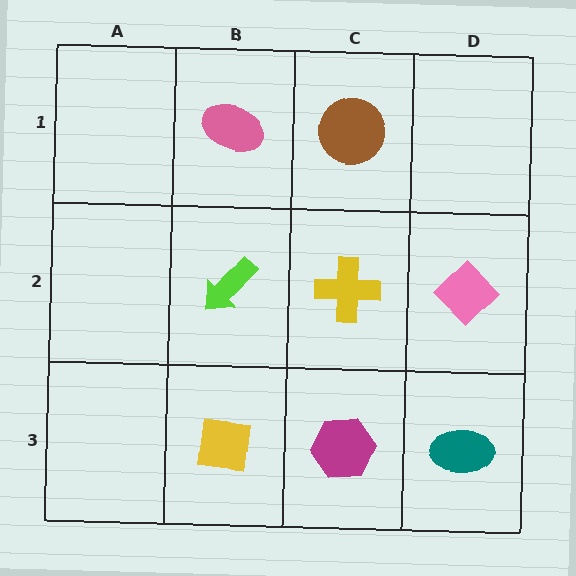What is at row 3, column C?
A magenta hexagon.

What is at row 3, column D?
A teal ellipse.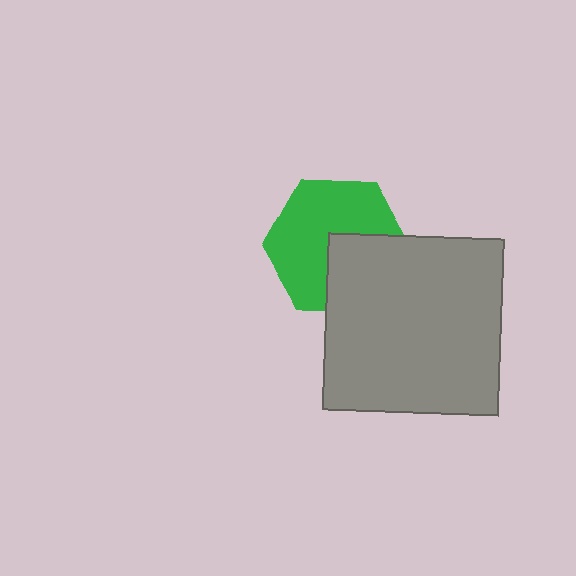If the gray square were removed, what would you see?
You would see the complete green hexagon.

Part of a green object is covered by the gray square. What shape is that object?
It is a hexagon.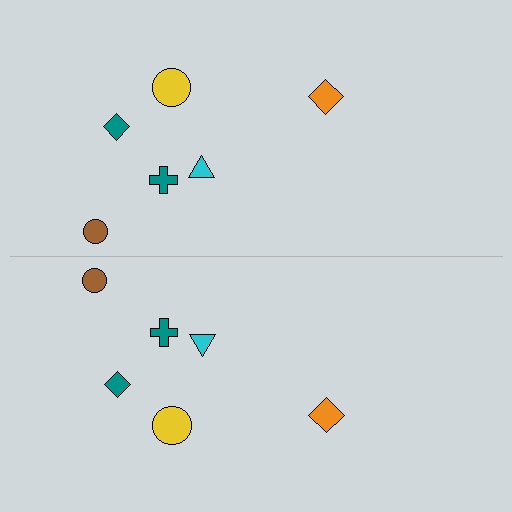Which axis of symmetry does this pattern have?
The pattern has a horizontal axis of symmetry running through the center of the image.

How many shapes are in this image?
There are 12 shapes in this image.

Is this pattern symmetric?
Yes, this pattern has bilateral (reflection) symmetry.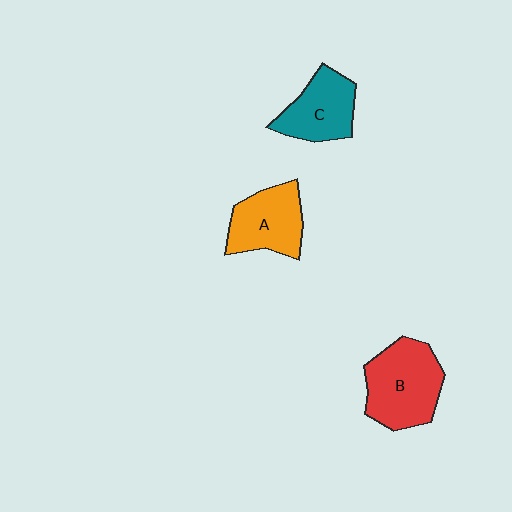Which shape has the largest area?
Shape B (red).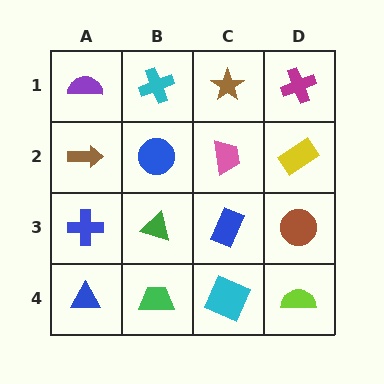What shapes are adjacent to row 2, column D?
A magenta cross (row 1, column D), a brown circle (row 3, column D), a pink trapezoid (row 2, column C).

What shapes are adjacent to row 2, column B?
A cyan cross (row 1, column B), a green triangle (row 3, column B), a brown arrow (row 2, column A), a pink trapezoid (row 2, column C).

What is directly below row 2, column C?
A blue rectangle.